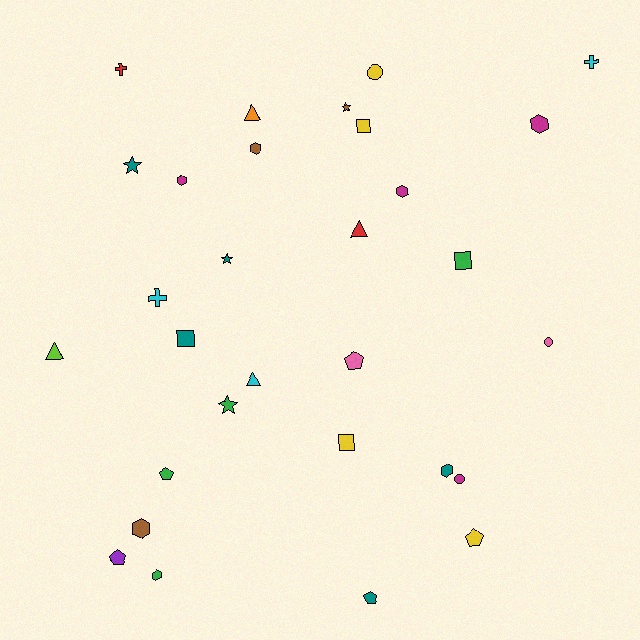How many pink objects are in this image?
There are 2 pink objects.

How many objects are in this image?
There are 30 objects.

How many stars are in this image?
There are 4 stars.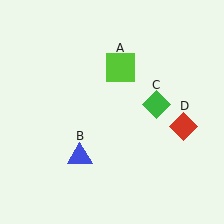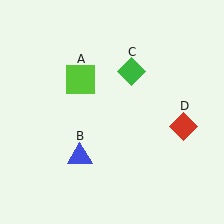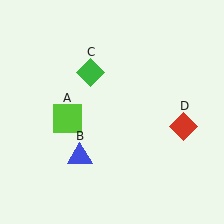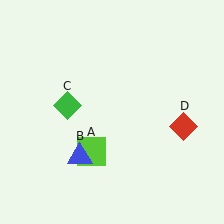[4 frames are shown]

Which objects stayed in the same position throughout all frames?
Blue triangle (object B) and red diamond (object D) remained stationary.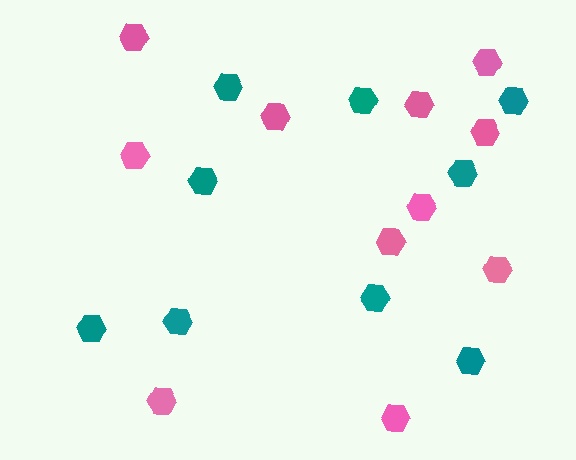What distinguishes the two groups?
There are 2 groups: one group of pink hexagons (11) and one group of teal hexagons (9).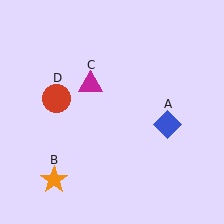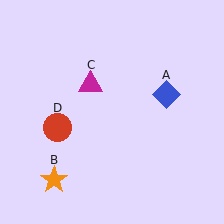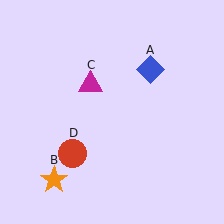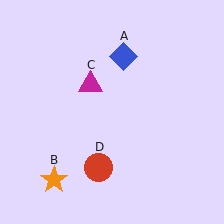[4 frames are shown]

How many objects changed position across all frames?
2 objects changed position: blue diamond (object A), red circle (object D).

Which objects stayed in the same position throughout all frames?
Orange star (object B) and magenta triangle (object C) remained stationary.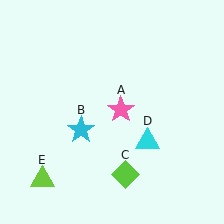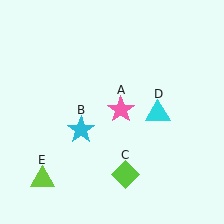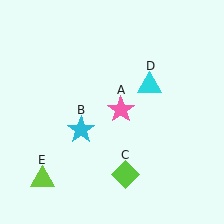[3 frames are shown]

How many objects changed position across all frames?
1 object changed position: cyan triangle (object D).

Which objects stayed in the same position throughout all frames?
Pink star (object A) and cyan star (object B) and lime diamond (object C) and lime triangle (object E) remained stationary.